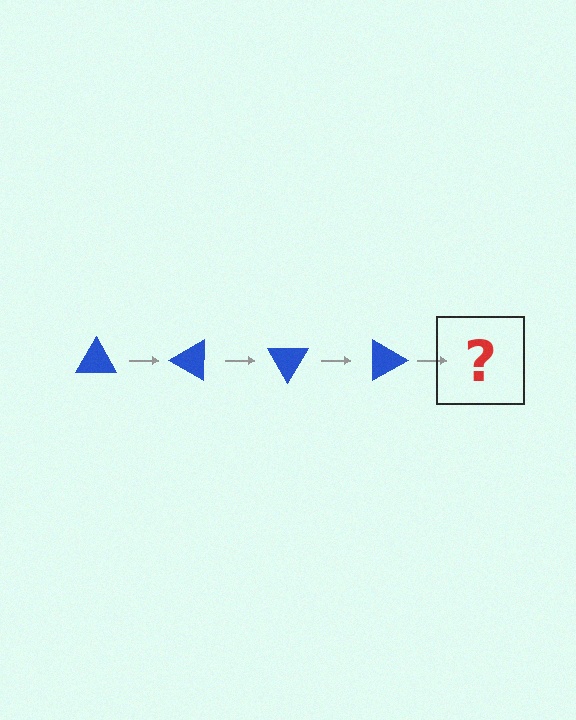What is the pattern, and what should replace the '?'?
The pattern is that the triangle rotates 30 degrees each step. The '?' should be a blue triangle rotated 120 degrees.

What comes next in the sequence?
The next element should be a blue triangle rotated 120 degrees.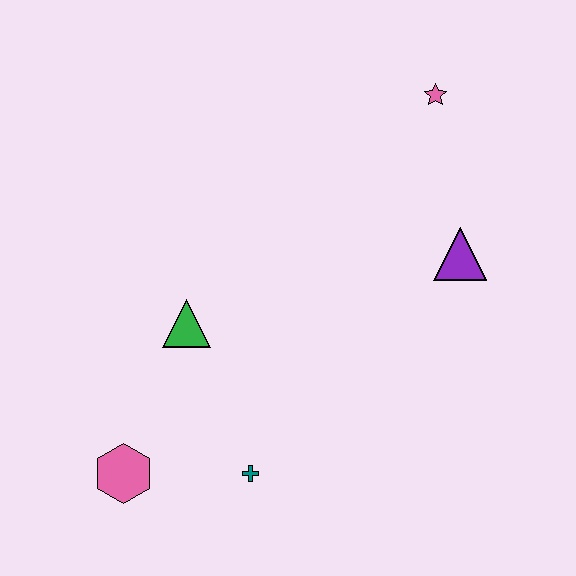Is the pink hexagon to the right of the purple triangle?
No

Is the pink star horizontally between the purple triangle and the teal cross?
Yes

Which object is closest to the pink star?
The purple triangle is closest to the pink star.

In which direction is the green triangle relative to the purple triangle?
The green triangle is to the left of the purple triangle.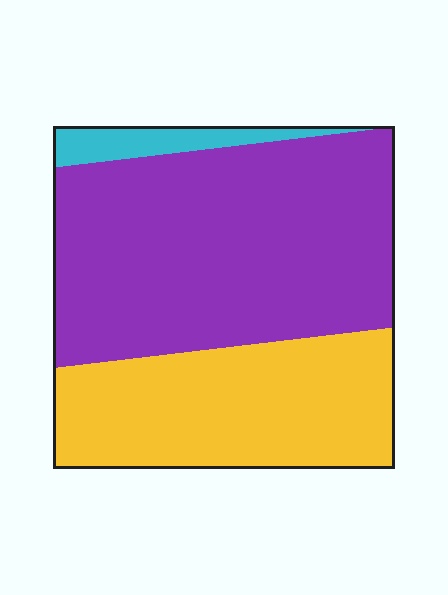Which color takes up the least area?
Cyan, at roughly 5%.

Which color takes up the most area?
Purple, at roughly 60%.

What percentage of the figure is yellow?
Yellow takes up about one third (1/3) of the figure.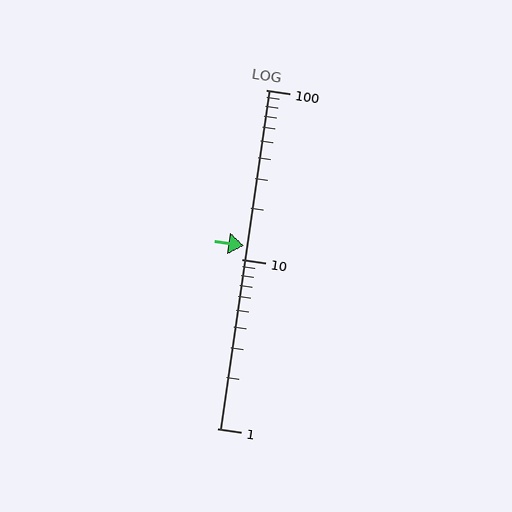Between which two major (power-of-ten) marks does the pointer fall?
The pointer is between 10 and 100.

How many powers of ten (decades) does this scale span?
The scale spans 2 decades, from 1 to 100.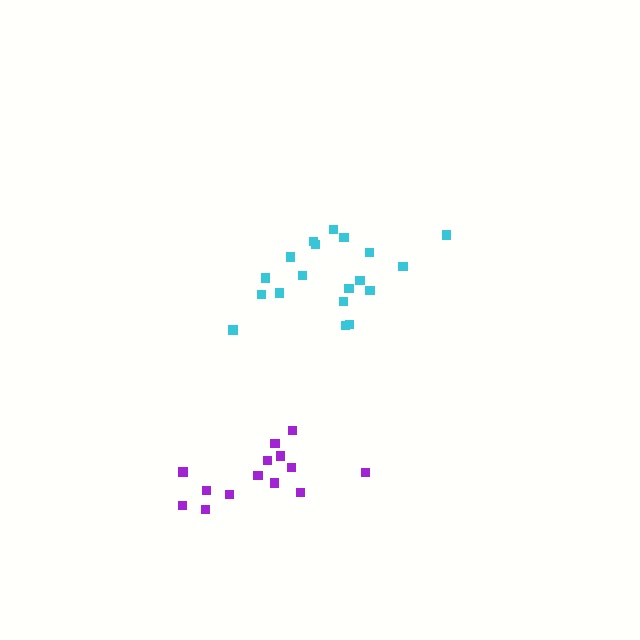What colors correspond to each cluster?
The clusters are colored: cyan, purple.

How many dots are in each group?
Group 1: 19 dots, Group 2: 14 dots (33 total).